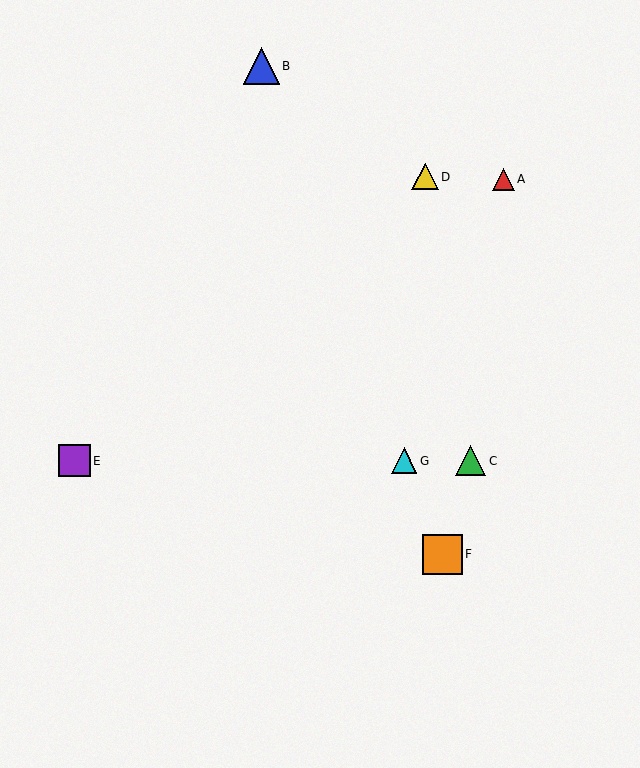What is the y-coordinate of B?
Object B is at y≈66.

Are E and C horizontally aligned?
Yes, both are at y≈461.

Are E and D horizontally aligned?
No, E is at y≈461 and D is at y≈177.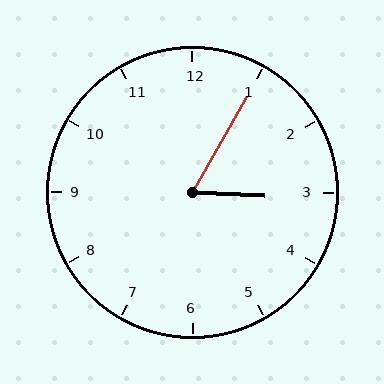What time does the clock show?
3:05.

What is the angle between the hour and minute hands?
Approximately 62 degrees.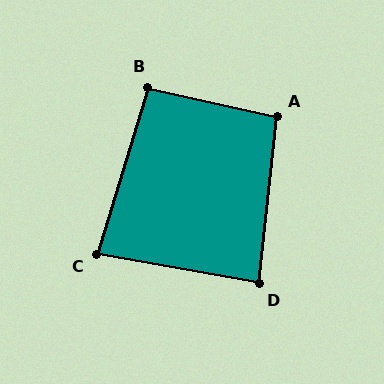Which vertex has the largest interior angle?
A, at approximately 97 degrees.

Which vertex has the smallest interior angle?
C, at approximately 83 degrees.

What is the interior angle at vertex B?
Approximately 94 degrees (approximately right).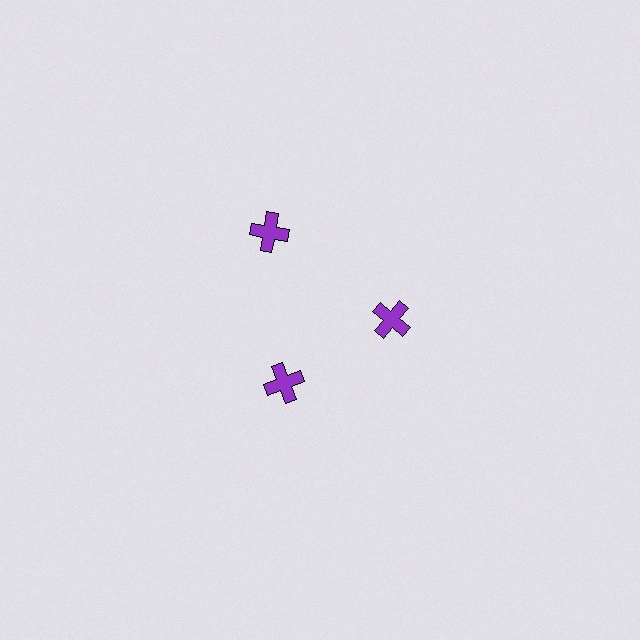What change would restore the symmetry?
The symmetry would be restored by moving it inward, back onto the ring so that all 3 crosses sit at equal angles and equal distance from the center.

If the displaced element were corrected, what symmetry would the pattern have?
It would have 3-fold rotational symmetry — the pattern would map onto itself every 120 degrees.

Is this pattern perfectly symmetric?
No. The 3 purple crosses are arranged in a ring, but one element near the 11 o'clock position is pushed outward from the center, breaking the 3-fold rotational symmetry.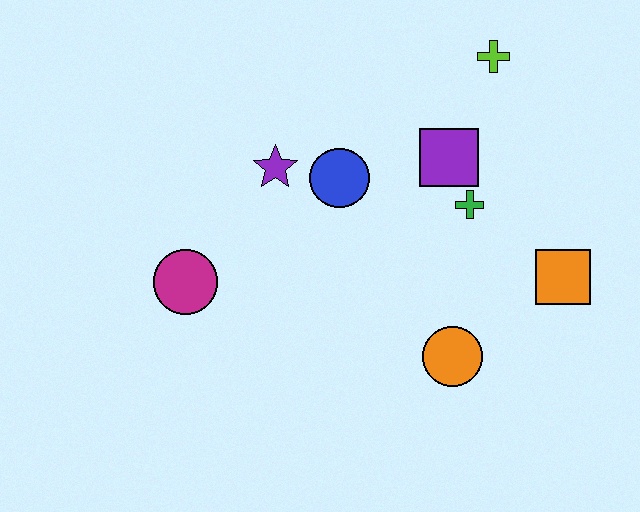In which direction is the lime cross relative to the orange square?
The lime cross is above the orange square.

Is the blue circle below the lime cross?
Yes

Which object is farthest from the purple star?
The orange square is farthest from the purple star.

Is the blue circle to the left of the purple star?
No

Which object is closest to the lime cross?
The purple square is closest to the lime cross.